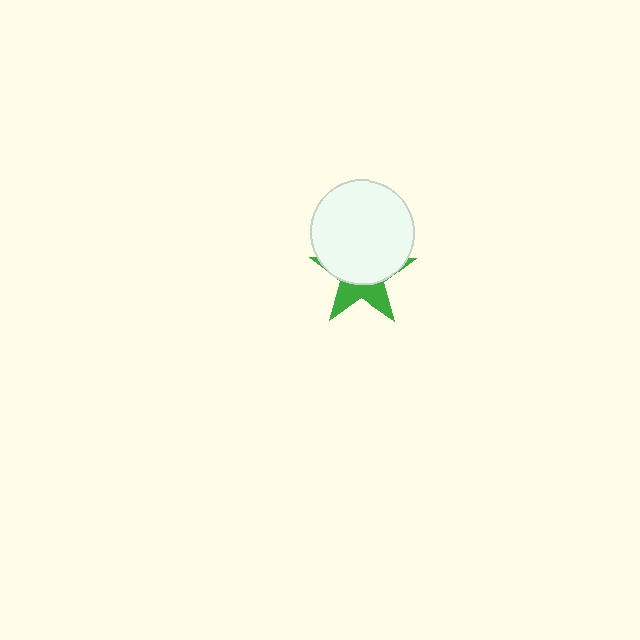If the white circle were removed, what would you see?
You would see the complete green star.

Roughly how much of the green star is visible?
A small part of it is visible (roughly 37%).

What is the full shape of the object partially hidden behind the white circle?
The partially hidden object is a green star.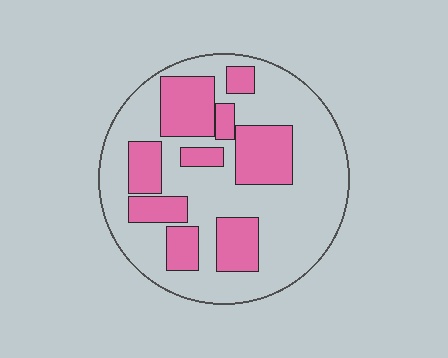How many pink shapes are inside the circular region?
9.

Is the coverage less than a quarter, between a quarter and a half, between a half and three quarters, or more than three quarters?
Between a quarter and a half.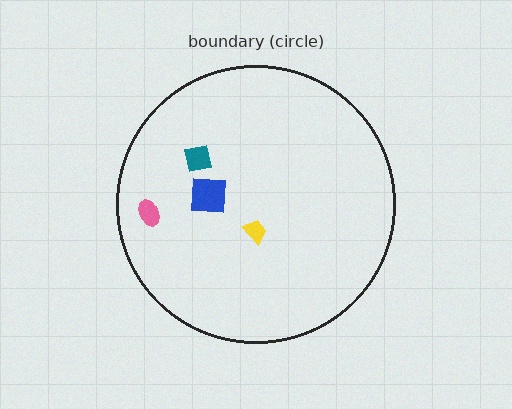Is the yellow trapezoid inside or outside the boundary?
Inside.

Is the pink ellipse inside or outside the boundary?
Inside.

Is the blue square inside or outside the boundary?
Inside.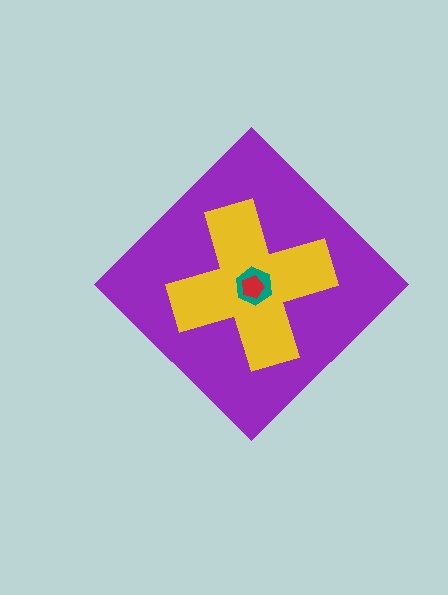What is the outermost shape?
The purple diamond.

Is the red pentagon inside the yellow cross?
Yes.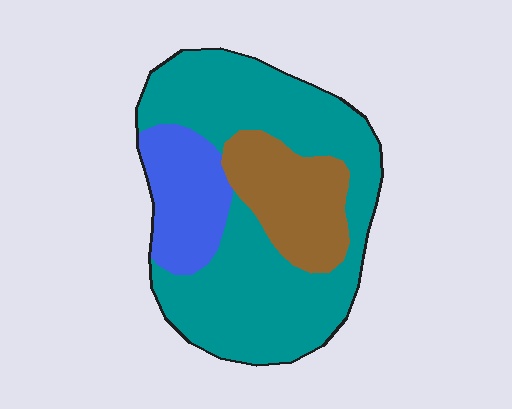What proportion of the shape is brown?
Brown takes up about one fifth (1/5) of the shape.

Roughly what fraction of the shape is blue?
Blue takes up about one sixth (1/6) of the shape.